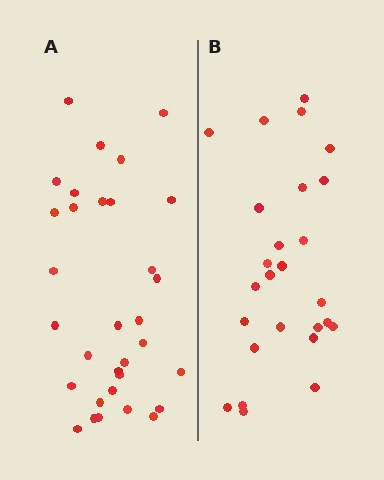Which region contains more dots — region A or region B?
Region A (the left region) has more dots.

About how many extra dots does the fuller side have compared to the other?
Region A has about 6 more dots than region B.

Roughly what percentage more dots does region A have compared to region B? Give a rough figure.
About 25% more.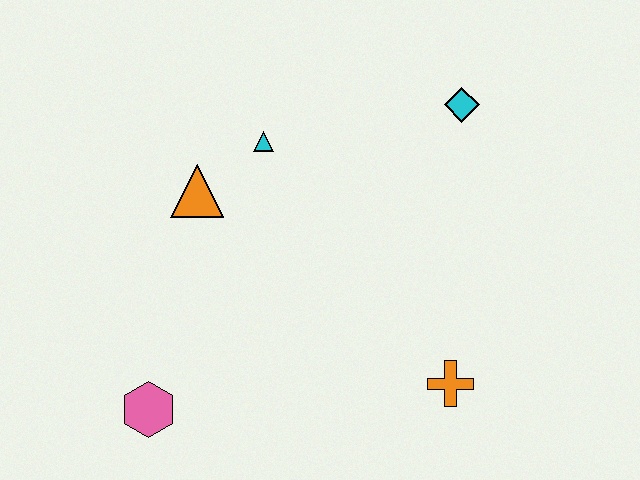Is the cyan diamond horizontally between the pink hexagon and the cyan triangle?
No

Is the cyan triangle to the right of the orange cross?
No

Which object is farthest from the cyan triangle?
The orange cross is farthest from the cyan triangle.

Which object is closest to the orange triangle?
The cyan triangle is closest to the orange triangle.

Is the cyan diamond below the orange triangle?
No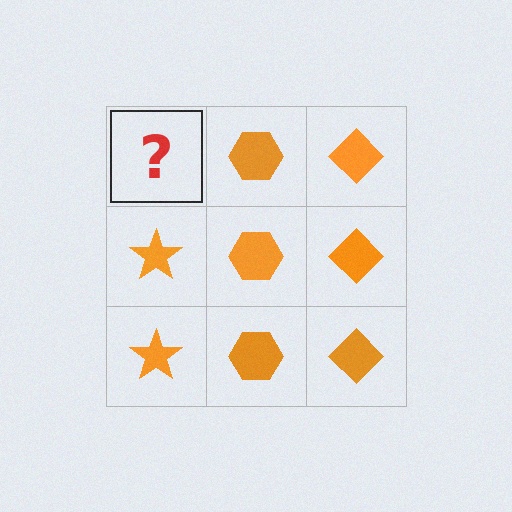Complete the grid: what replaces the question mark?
The question mark should be replaced with an orange star.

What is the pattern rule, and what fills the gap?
The rule is that each column has a consistent shape. The gap should be filled with an orange star.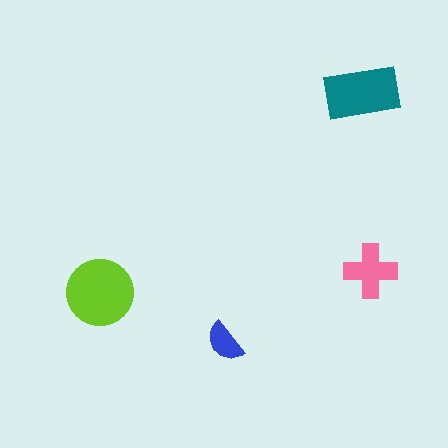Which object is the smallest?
The blue semicircle.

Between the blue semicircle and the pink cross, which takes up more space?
The pink cross.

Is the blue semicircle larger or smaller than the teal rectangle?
Smaller.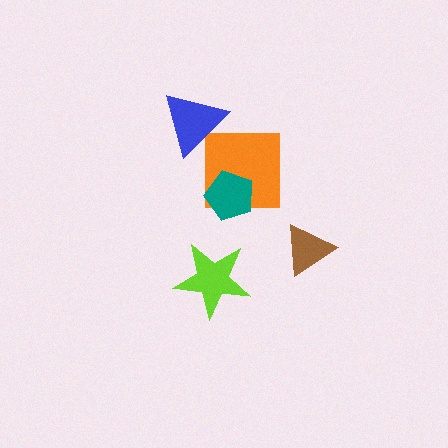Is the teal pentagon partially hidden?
No, no other shape covers it.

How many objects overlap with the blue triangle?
0 objects overlap with the blue triangle.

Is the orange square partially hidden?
Yes, it is partially covered by another shape.